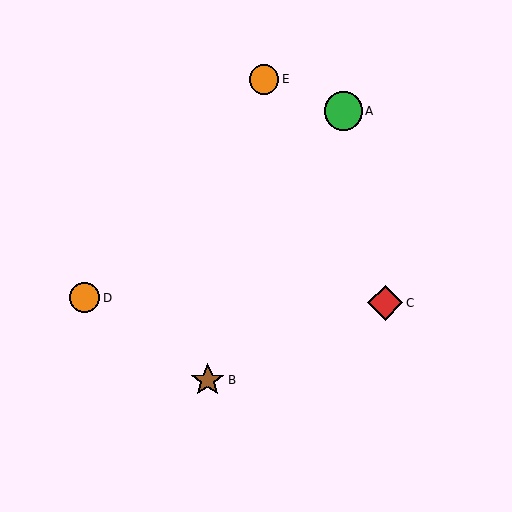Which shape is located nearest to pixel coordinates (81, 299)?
The orange circle (labeled D) at (84, 298) is nearest to that location.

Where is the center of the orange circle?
The center of the orange circle is at (84, 298).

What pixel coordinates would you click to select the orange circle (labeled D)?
Click at (84, 298) to select the orange circle D.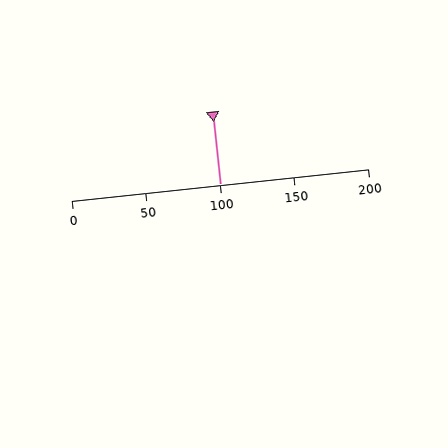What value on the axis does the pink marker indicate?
The marker indicates approximately 100.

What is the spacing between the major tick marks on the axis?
The major ticks are spaced 50 apart.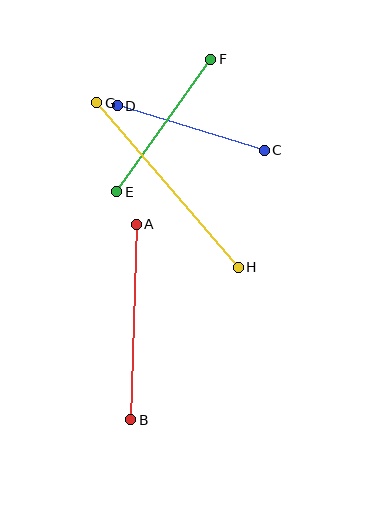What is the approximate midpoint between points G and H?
The midpoint is at approximately (168, 185) pixels.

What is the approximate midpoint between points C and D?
The midpoint is at approximately (191, 128) pixels.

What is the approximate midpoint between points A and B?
The midpoint is at approximately (134, 322) pixels.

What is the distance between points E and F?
The distance is approximately 163 pixels.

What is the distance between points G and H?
The distance is approximately 217 pixels.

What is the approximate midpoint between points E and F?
The midpoint is at approximately (164, 125) pixels.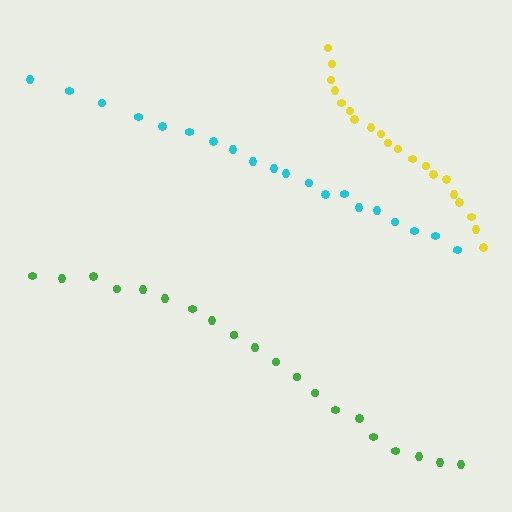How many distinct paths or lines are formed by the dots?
There are 3 distinct paths.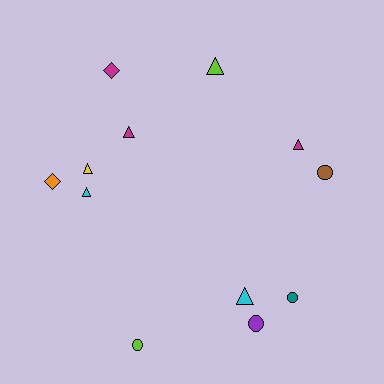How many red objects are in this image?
There are no red objects.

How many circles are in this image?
There are 4 circles.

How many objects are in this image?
There are 12 objects.